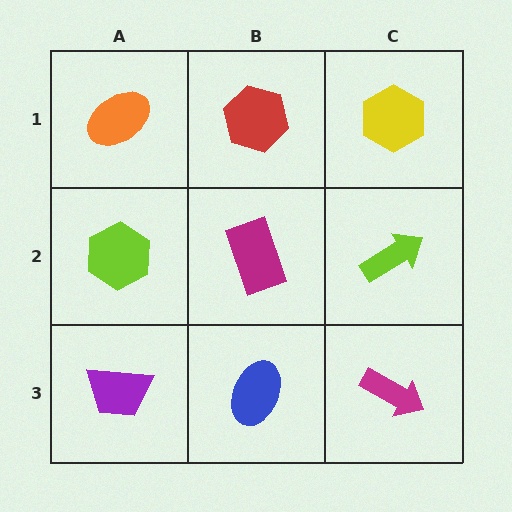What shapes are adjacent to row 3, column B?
A magenta rectangle (row 2, column B), a purple trapezoid (row 3, column A), a magenta arrow (row 3, column C).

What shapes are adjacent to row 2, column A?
An orange ellipse (row 1, column A), a purple trapezoid (row 3, column A), a magenta rectangle (row 2, column B).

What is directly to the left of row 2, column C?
A magenta rectangle.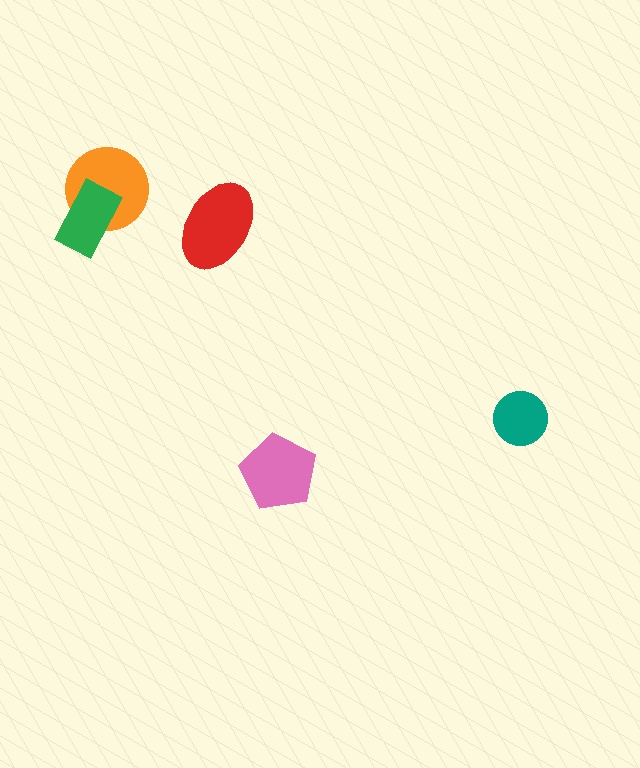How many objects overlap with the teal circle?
0 objects overlap with the teal circle.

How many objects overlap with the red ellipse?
0 objects overlap with the red ellipse.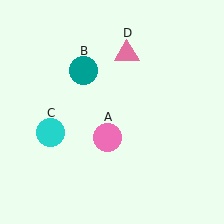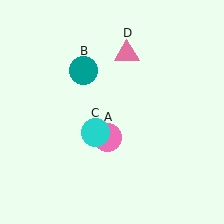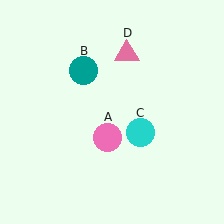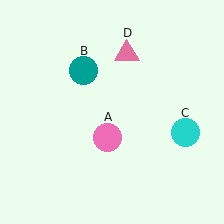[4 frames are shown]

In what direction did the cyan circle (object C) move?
The cyan circle (object C) moved right.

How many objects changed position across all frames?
1 object changed position: cyan circle (object C).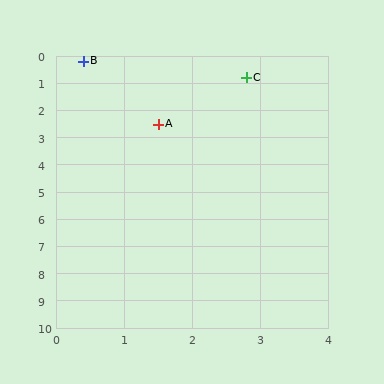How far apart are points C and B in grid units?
Points C and B are about 2.5 grid units apart.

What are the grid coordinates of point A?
Point A is at approximately (1.5, 2.5).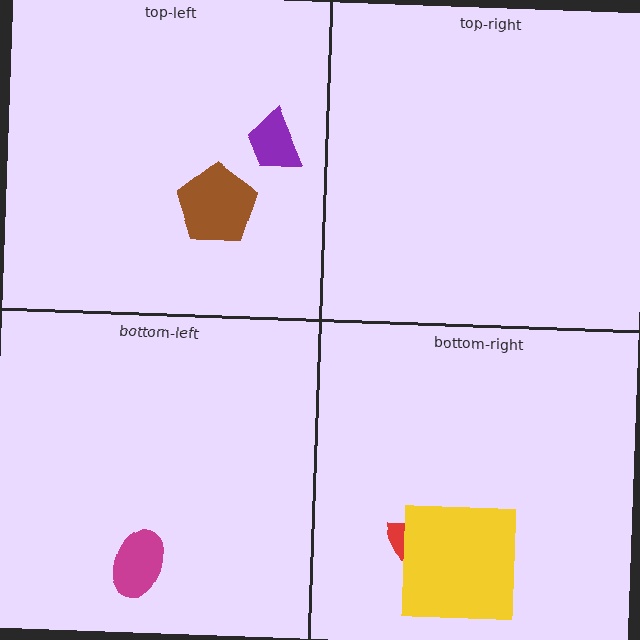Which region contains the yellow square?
The bottom-right region.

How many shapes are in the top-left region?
2.